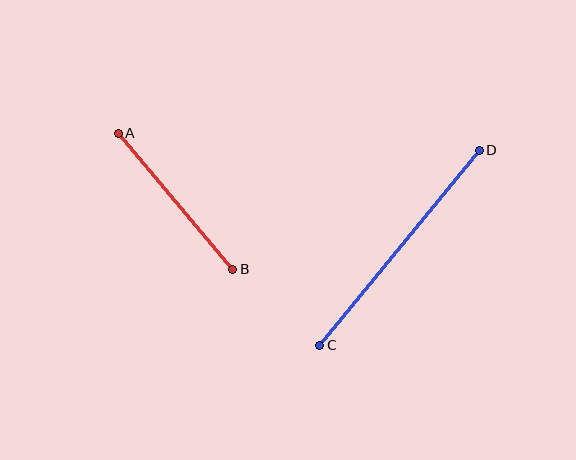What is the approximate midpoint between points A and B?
The midpoint is at approximately (176, 201) pixels.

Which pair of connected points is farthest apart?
Points C and D are farthest apart.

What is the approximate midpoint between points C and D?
The midpoint is at approximately (400, 248) pixels.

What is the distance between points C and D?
The distance is approximately 252 pixels.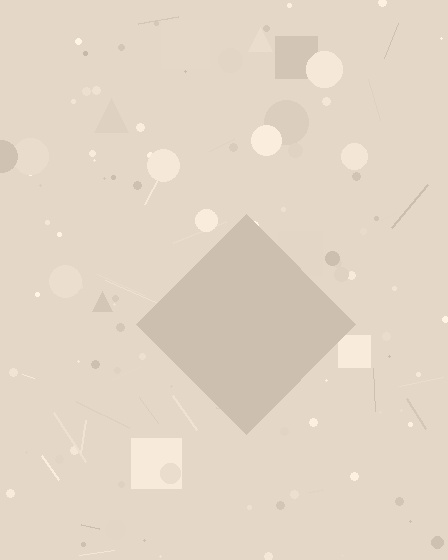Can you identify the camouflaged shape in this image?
The camouflaged shape is a diamond.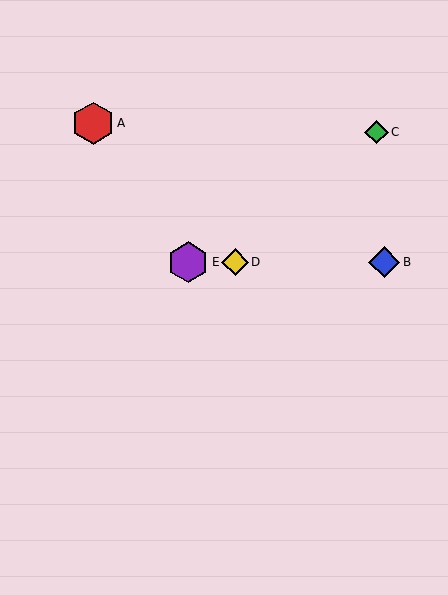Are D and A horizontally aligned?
No, D is at y≈262 and A is at y≈123.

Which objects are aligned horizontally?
Objects B, D, E are aligned horizontally.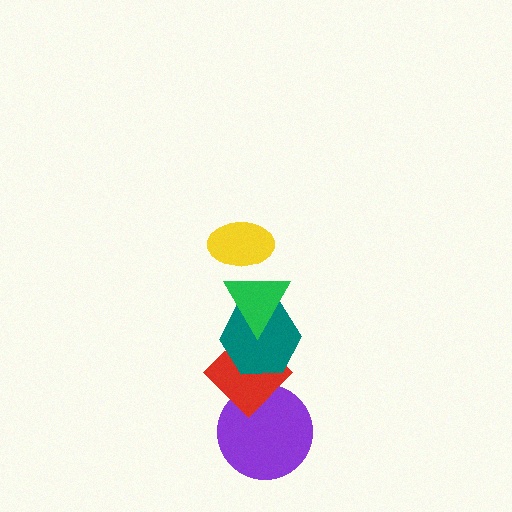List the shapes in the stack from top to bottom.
From top to bottom: the yellow ellipse, the green triangle, the teal hexagon, the red diamond, the purple circle.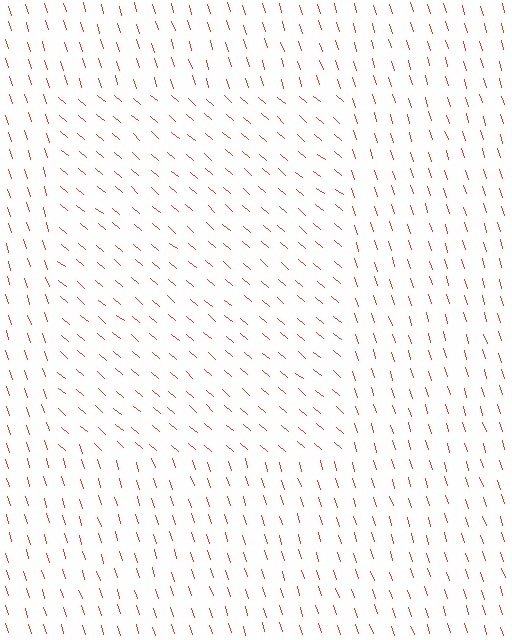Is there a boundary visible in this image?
Yes, there is a texture boundary formed by a change in line orientation.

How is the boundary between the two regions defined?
The boundary is defined purely by a change in line orientation (approximately 32 degrees difference). All lines are the same color and thickness.